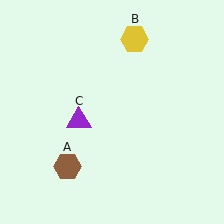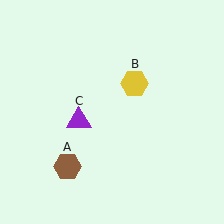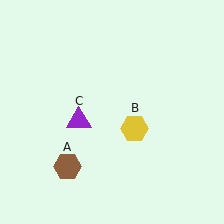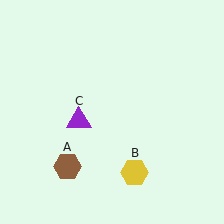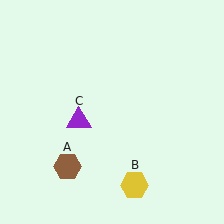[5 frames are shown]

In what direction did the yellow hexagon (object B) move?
The yellow hexagon (object B) moved down.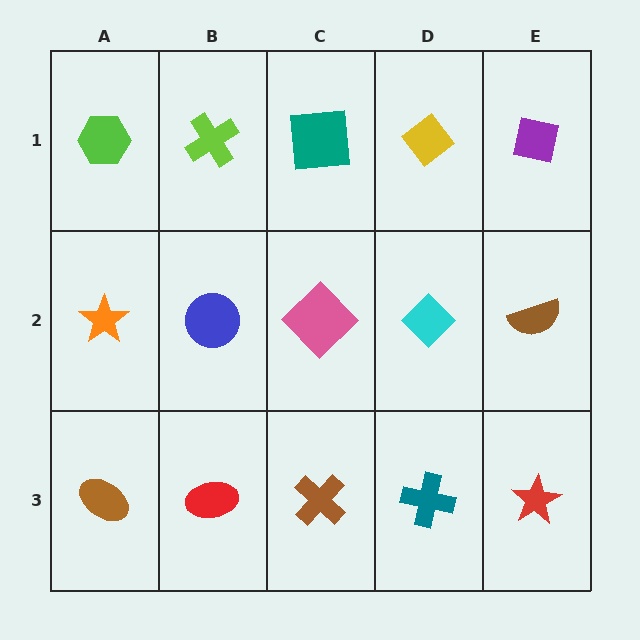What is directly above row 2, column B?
A lime cross.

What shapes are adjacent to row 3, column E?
A brown semicircle (row 2, column E), a teal cross (row 3, column D).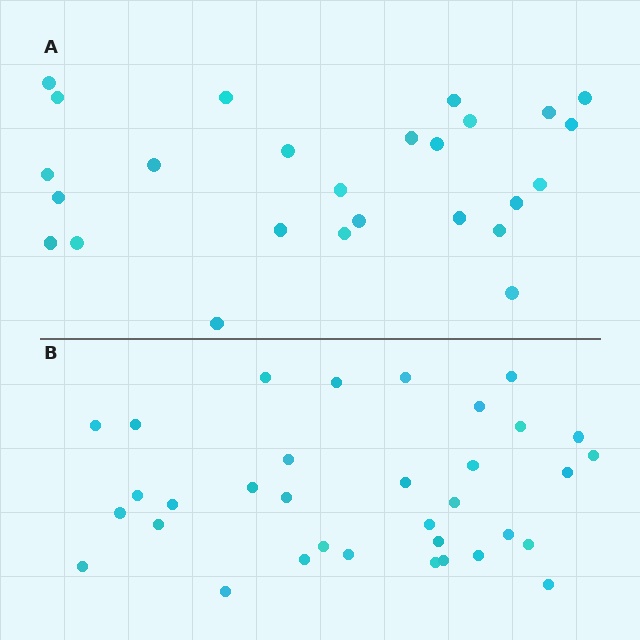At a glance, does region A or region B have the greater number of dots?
Region B (the bottom region) has more dots.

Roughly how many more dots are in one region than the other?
Region B has roughly 8 or so more dots than region A.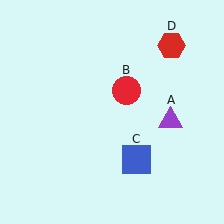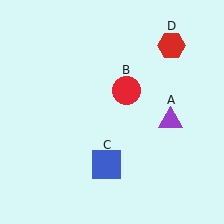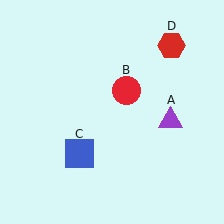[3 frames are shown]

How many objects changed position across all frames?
1 object changed position: blue square (object C).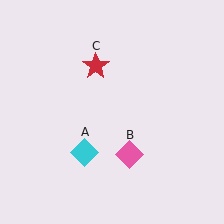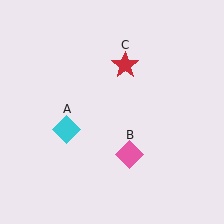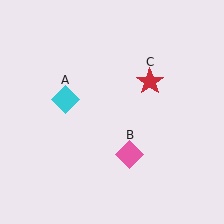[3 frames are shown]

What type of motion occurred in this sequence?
The cyan diamond (object A), red star (object C) rotated clockwise around the center of the scene.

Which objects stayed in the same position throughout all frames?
Pink diamond (object B) remained stationary.